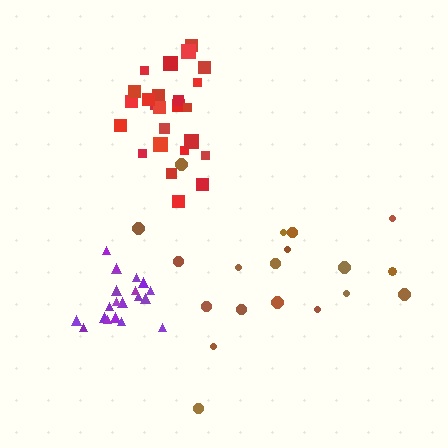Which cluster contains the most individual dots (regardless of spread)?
Red (25).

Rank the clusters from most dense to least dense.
purple, red, brown.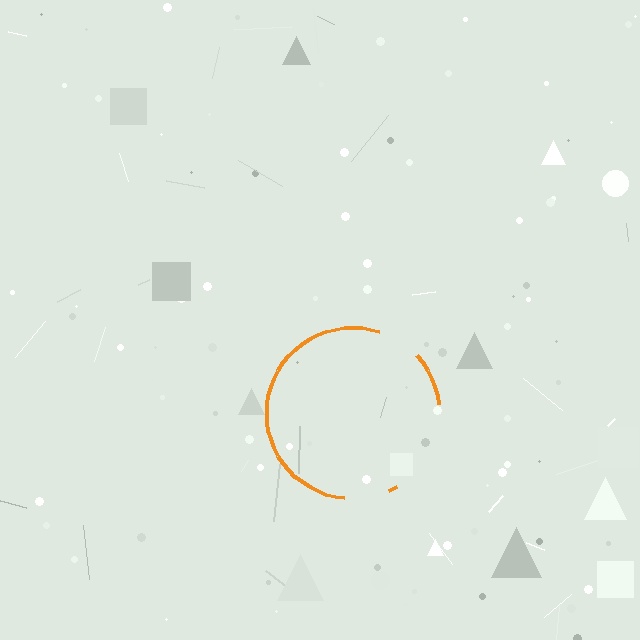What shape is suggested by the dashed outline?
The dashed outline suggests a circle.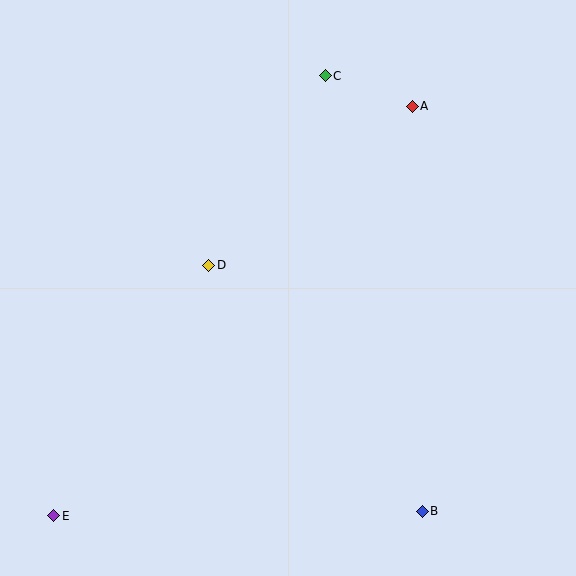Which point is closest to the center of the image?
Point D at (209, 265) is closest to the center.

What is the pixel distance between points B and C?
The distance between B and C is 446 pixels.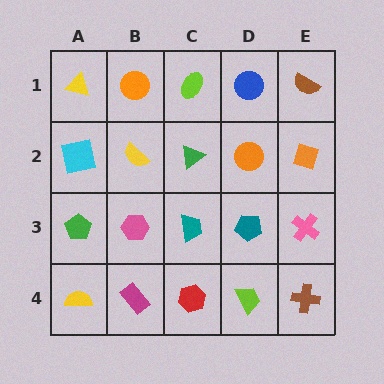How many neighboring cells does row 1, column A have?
2.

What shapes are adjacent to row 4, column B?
A pink hexagon (row 3, column B), a yellow semicircle (row 4, column A), a red hexagon (row 4, column C).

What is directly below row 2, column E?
A pink cross.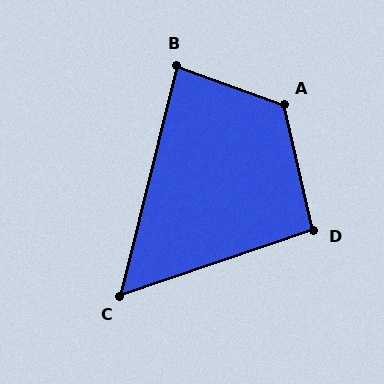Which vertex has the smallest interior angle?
C, at approximately 57 degrees.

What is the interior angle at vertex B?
Approximately 84 degrees (acute).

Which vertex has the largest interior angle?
A, at approximately 123 degrees.